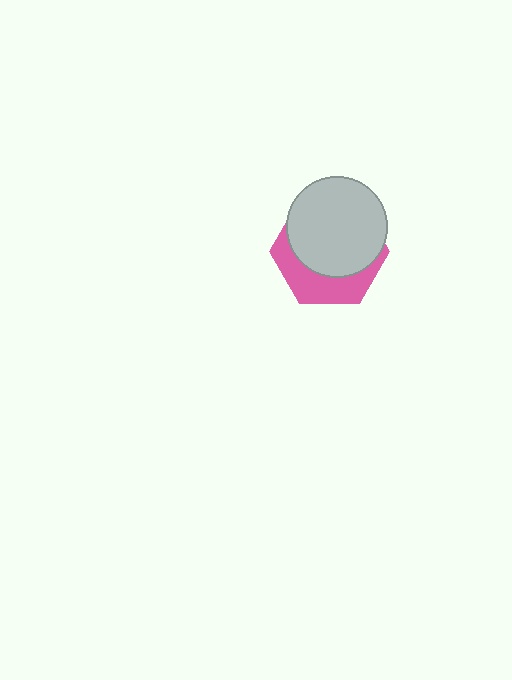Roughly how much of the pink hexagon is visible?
A small part of it is visible (roughly 36%).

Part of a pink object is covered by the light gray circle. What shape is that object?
It is a hexagon.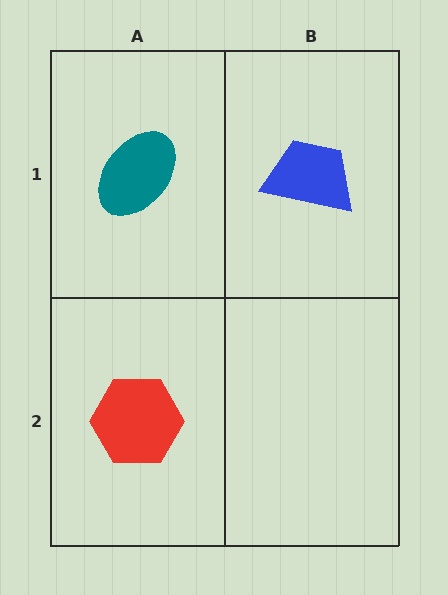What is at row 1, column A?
A teal ellipse.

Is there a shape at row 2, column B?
No, that cell is empty.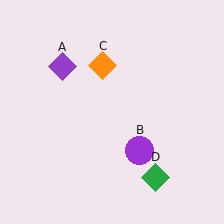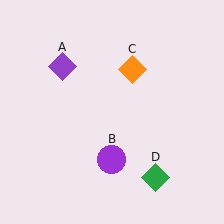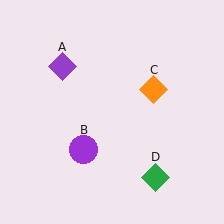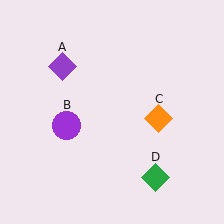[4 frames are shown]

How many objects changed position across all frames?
2 objects changed position: purple circle (object B), orange diamond (object C).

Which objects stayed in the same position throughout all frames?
Purple diamond (object A) and green diamond (object D) remained stationary.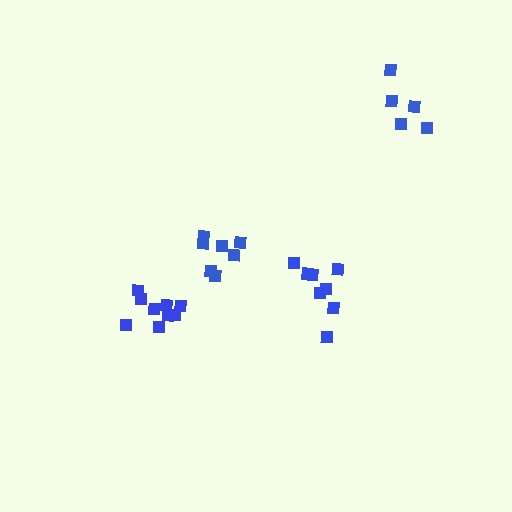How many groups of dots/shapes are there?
There are 4 groups.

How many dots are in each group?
Group 1: 9 dots, Group 2: 8 dots, Group 3: 7 dots, Group 4: 5 dots (29 total).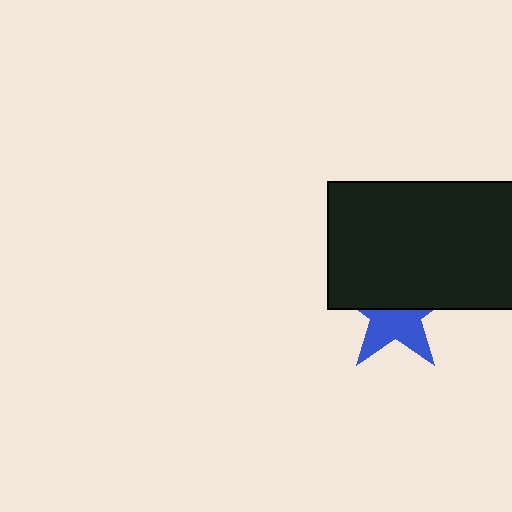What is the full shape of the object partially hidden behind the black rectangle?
The partially hidden object is a blue star.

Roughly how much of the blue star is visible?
About half of it is visible (roughly 50%).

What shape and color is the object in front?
The object in front is a black rectangle.